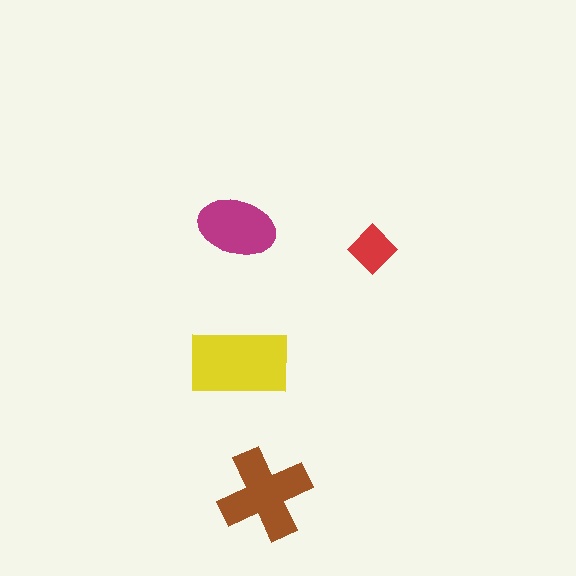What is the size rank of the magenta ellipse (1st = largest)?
3rd.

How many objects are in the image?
There are 4 objects in the image.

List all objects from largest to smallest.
The yellow rectangle, the brown cross, the magenta ellipse, the red diamond.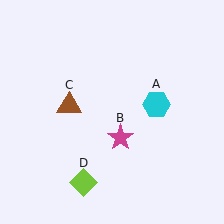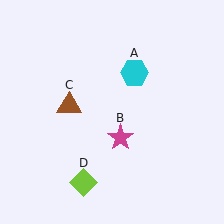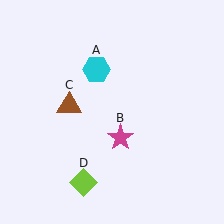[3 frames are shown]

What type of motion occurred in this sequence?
The cyan hexagon (object A) rotated counterclockwise around the center of the scene.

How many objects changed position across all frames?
1 object changed position: cyan hexagon (object A).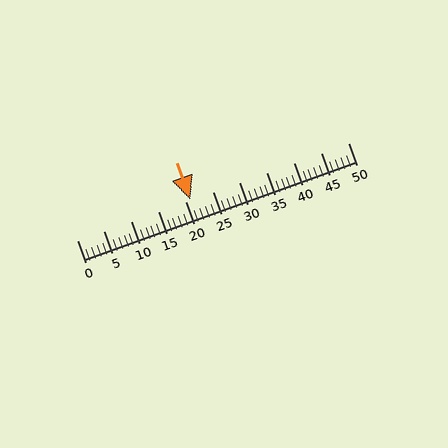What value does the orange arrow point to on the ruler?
The orange arrow points to approximately 21.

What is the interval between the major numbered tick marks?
The major tick marks are spaced 5 units apart.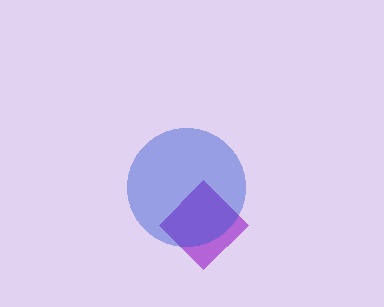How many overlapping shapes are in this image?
There are 2 overlapping shapes in the image.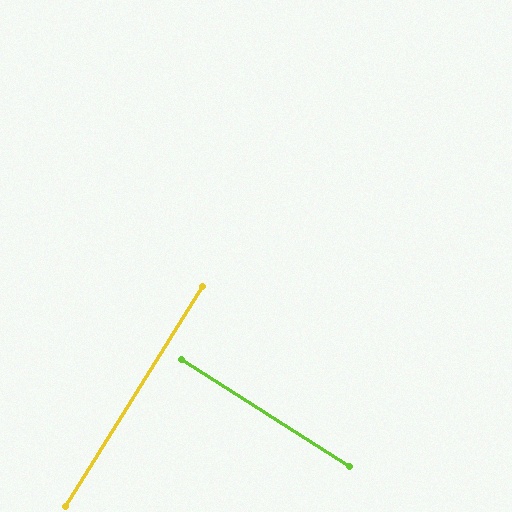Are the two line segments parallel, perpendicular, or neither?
Perpendicular — they meet at approximately 89°.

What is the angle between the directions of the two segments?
Approximately 89 degrees.